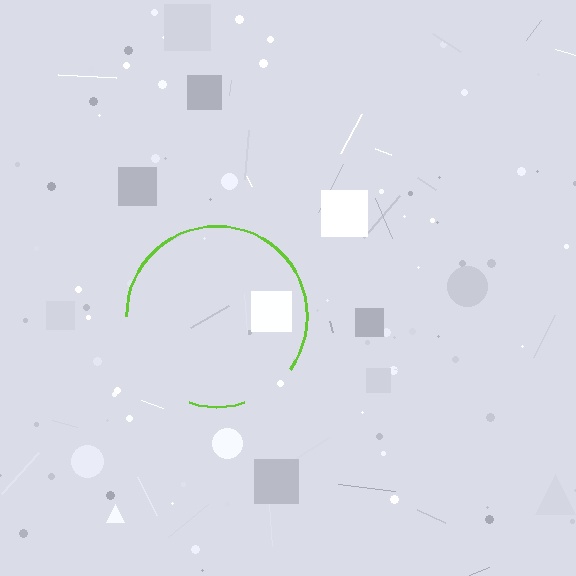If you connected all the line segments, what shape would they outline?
They would outline a circle.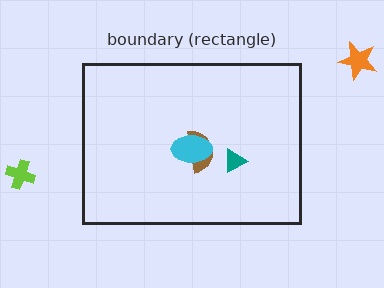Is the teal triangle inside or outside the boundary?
Inside.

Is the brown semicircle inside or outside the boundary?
Inside.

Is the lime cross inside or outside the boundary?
Outside.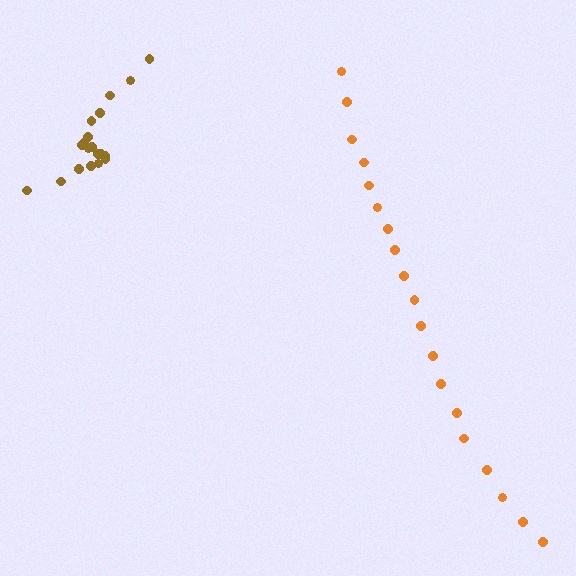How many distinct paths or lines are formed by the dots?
There are 2 distinct paths.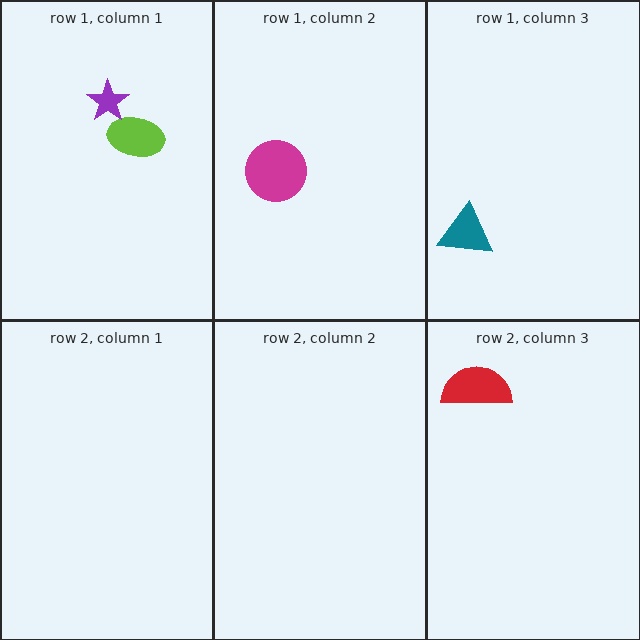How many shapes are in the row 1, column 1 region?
2.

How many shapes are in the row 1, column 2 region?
1.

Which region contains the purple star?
The row 1, column 1 region.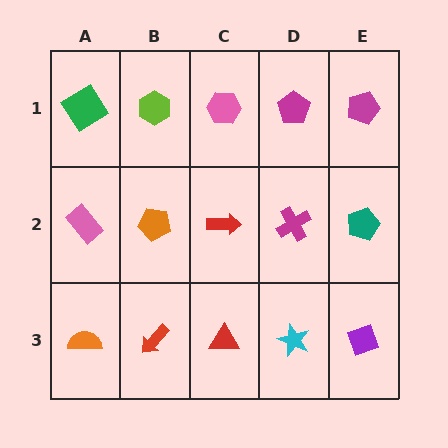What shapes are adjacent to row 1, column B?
An orange pentagon (row 2, column B), a green diamond (row 1, column A), a pink hexagon (row 1, column C).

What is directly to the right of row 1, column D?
A magenta pentagon.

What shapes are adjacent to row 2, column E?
A magenta pentagon (row 1, column E), a purple diamond (row 3, column E), a magenta cross (row 2, column D).